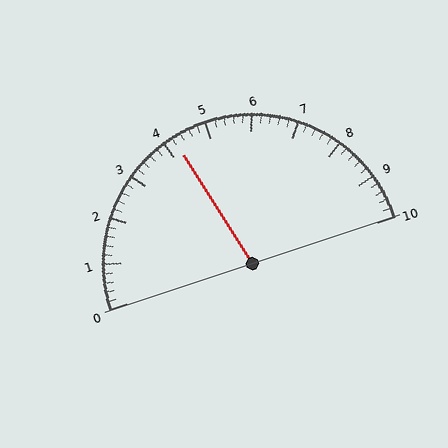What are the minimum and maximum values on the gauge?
The gauge ranges from 0 to 10.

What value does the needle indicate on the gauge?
The needle indicates approximately 4.2.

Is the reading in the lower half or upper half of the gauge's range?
The reading is in the lower half of the range (0 to 10).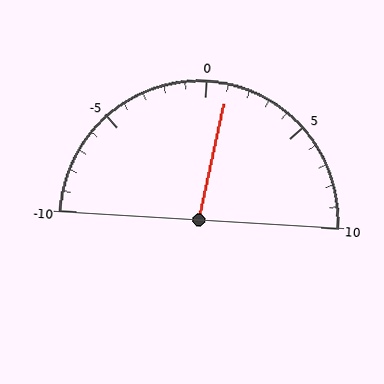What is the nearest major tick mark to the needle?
The nearest major tick mark is 0.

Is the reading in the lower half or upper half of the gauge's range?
The reading is in the upper half of the range (-10 to 10).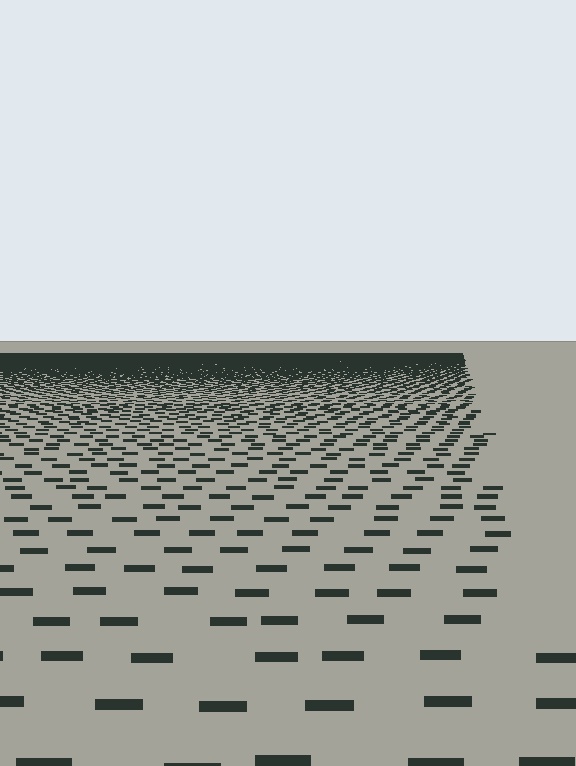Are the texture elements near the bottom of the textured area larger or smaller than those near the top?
Larger. Near the bottom, elements are closer to the viewer and appear at a bigger on-screen size.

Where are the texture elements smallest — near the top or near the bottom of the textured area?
Near the top.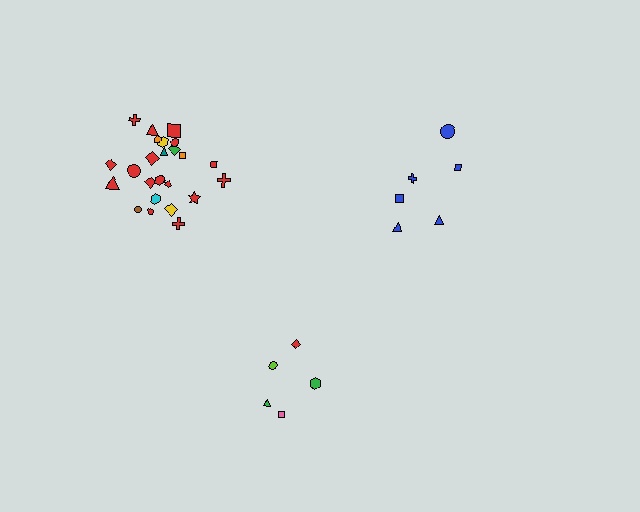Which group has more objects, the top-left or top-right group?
The top-left group.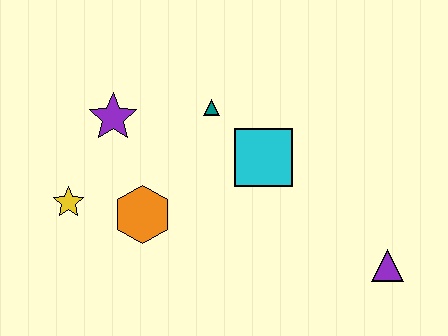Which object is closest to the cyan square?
The teal triangle is closest to the cyan square.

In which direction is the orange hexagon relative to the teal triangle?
The orange hexagon is below the teal triangle.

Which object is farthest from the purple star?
The purple triangle is farthest from the purple star.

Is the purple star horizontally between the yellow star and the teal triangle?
Yes